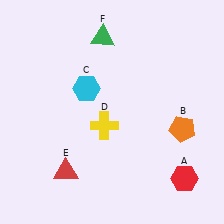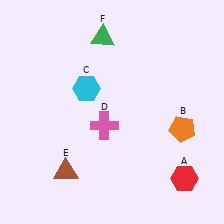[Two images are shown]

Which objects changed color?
D changed from yellow to pink. E changed from red to brown.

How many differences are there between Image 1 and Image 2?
There are 2 differences between the two images.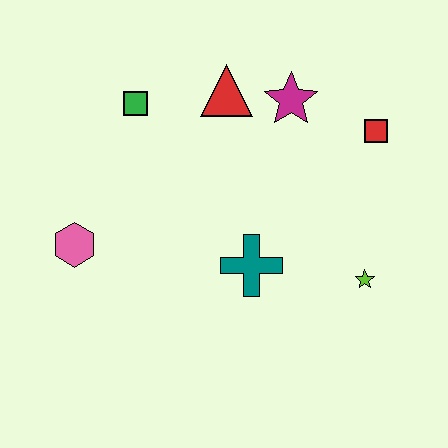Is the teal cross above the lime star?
Yes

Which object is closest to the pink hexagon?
The green square is closest to the pink hexagon.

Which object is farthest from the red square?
The pink hexagon is farthest from the red square.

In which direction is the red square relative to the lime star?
The red square is above the lime star.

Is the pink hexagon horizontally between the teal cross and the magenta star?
No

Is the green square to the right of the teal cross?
No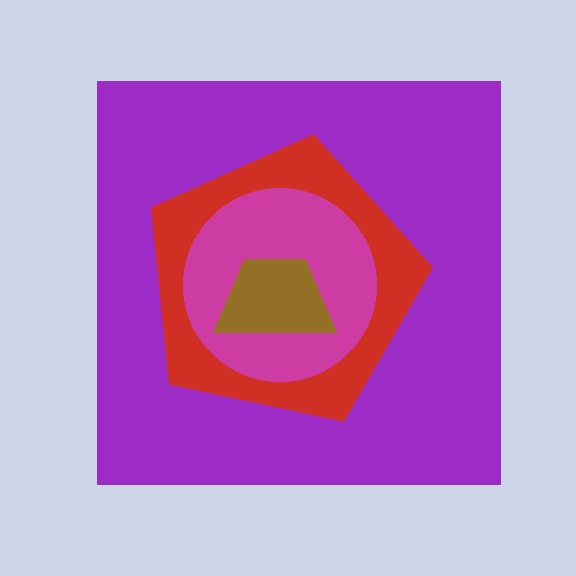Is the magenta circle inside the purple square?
Yes.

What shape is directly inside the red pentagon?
The magenta circle.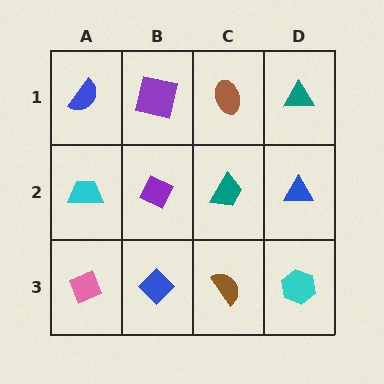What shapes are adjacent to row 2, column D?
A teal triangle (row 1, column D), a cyan hexagon (row 3, column D), a teal trapezoid (row 2, column C).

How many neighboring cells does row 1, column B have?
3.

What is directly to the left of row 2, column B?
A cyan trapezoid.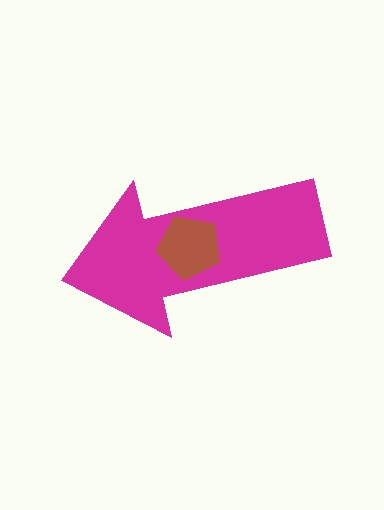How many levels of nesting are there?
2.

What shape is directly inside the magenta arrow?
The brown pentagon.